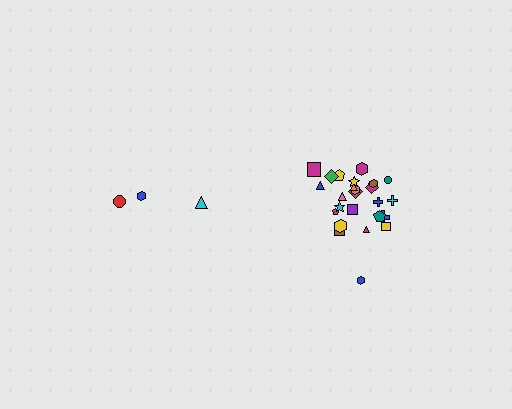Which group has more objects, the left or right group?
The right group.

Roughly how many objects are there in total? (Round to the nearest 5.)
Roughly 30 objects in total.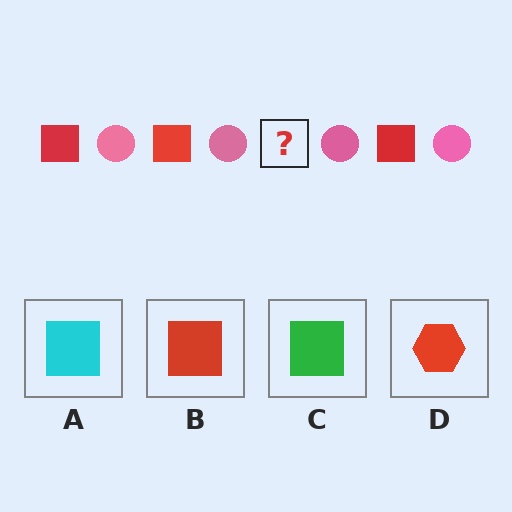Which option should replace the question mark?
Option B.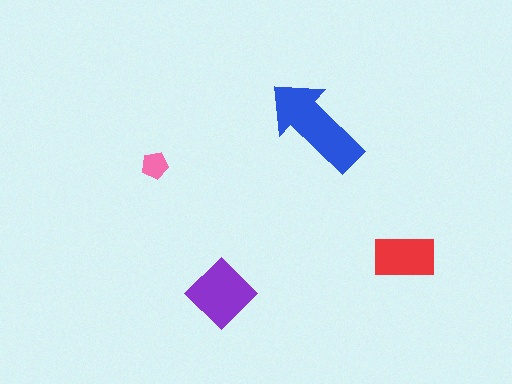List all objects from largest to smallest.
The blue arrow, the purple diamond, the red rectangle, the pink pentagon.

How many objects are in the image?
There are 4 objects in the image.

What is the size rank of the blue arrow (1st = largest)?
1st.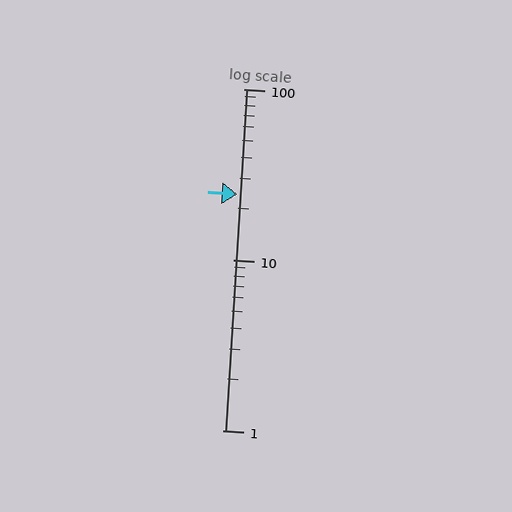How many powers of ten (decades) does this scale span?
The scale spans 2 decades, from 1 to 100.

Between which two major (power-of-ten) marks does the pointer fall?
The pointer is between 10 and 100.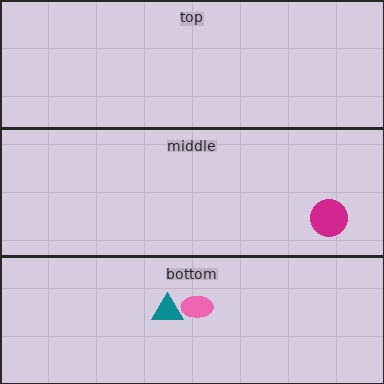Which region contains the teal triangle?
The bottom region.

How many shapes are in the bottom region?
2.